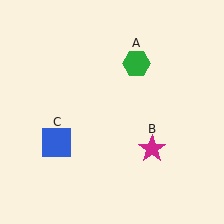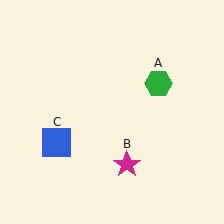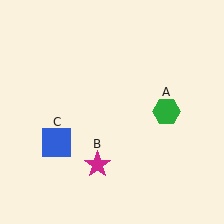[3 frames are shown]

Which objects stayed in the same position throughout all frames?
Blue square (object C) remained stationary.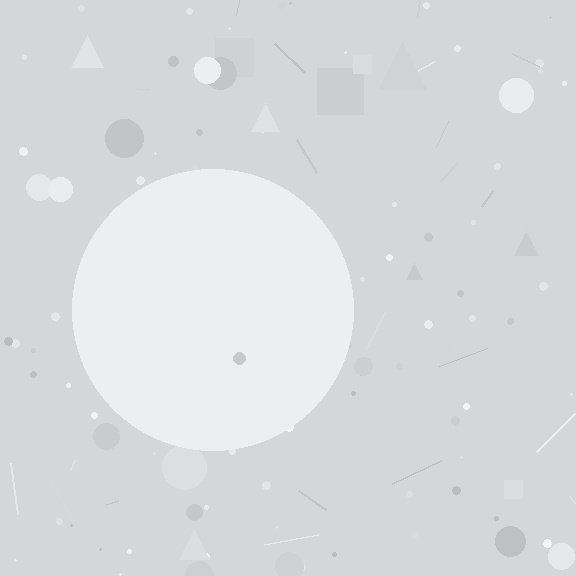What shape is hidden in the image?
A circle is hidden in the image.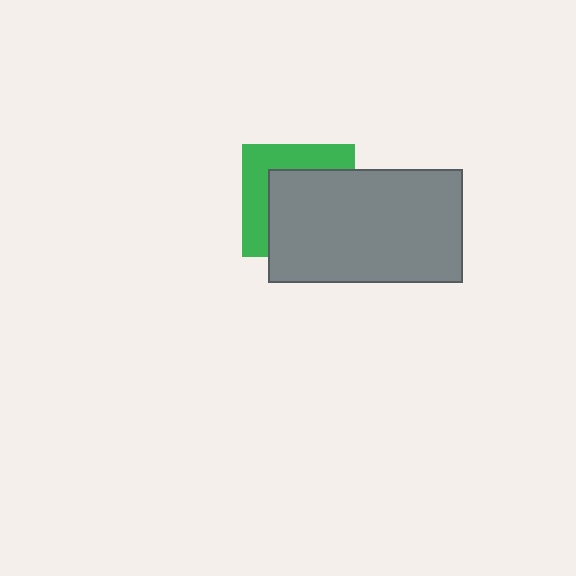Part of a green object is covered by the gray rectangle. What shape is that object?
It is a square.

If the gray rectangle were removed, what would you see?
You would see the complete green square.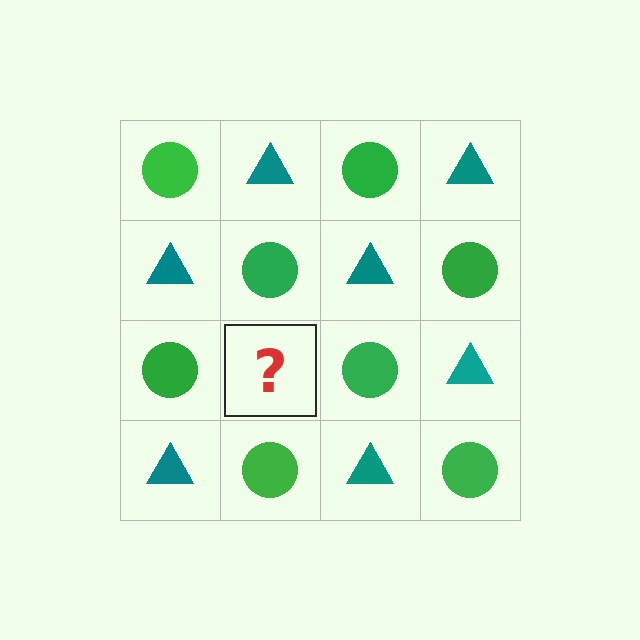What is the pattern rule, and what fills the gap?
The rule is that it alternates green circle and teal triangle in a checkerboard pattern. The gap should be filled with a teal triangle.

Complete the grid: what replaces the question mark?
The question mark should be replaced with a teal triangle.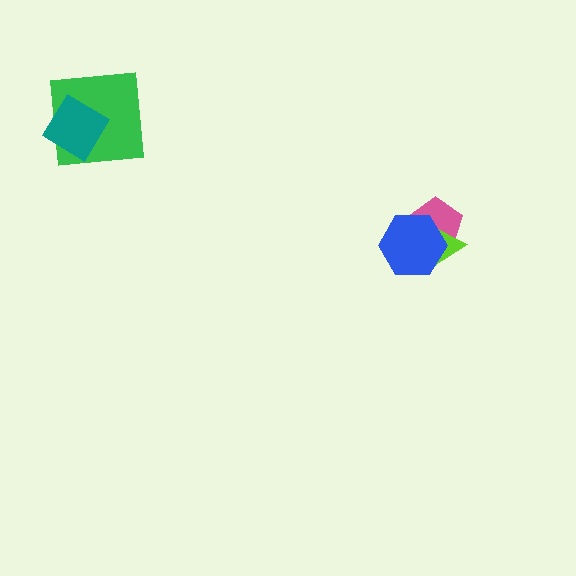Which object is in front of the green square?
The teal diamond is in front of the green square.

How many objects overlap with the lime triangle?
2 objects overlap with the lime triangle.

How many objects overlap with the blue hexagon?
2 objects overlap with the blue hexagon.